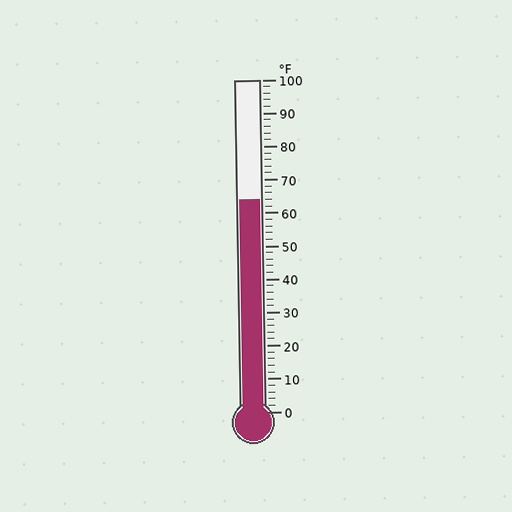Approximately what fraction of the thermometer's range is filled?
The thermometer is filled to approximately 65% of its range.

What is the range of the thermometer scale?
The thermometer scale ranges from 0°F to 100°F.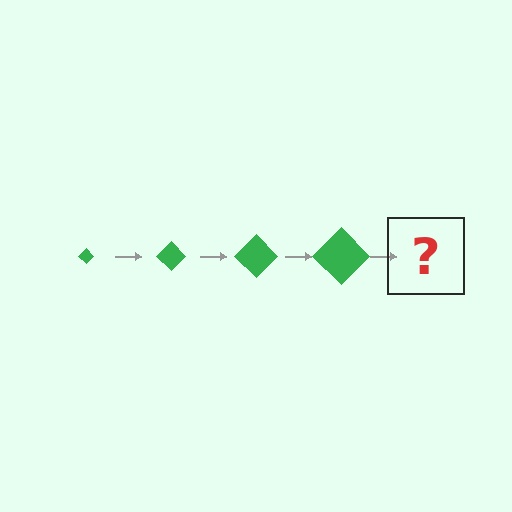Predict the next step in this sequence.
The next step is a green diamond, larger than the previous one.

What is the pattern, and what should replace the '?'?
The pattern is that the diamond gets progressively larger each step. The '?' should be a green diamond, larger than the previous one.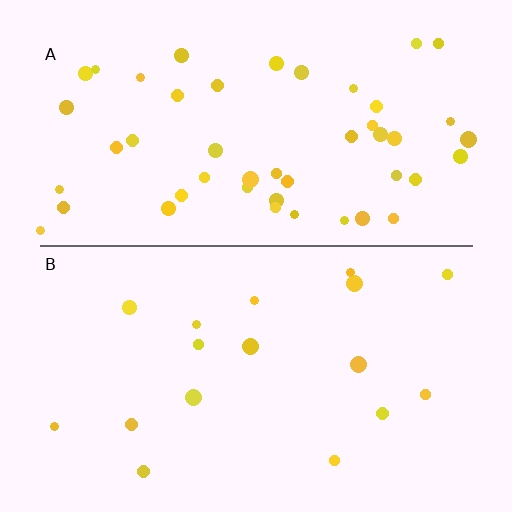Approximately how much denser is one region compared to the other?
Approximately 2.8× — region A over region B.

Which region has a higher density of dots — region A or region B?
A (the top).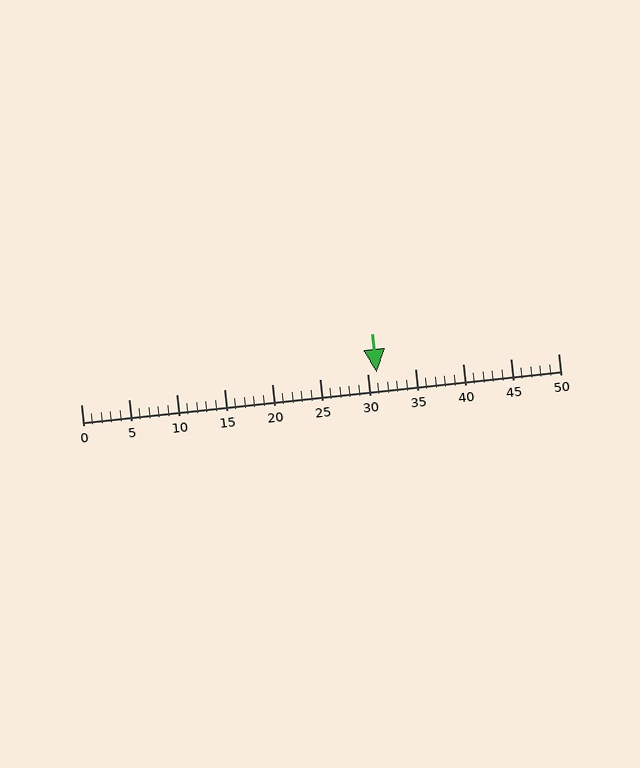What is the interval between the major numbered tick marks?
The major tick marks are spaced 5 units apart.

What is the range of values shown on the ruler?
The ruler shows values from 0 to 50.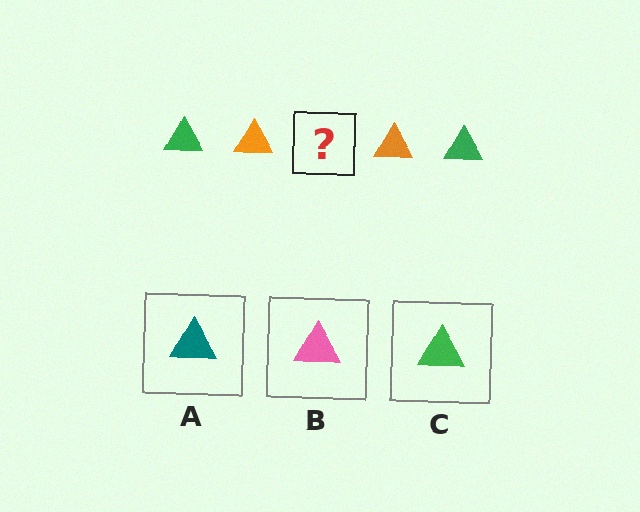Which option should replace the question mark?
Option C.